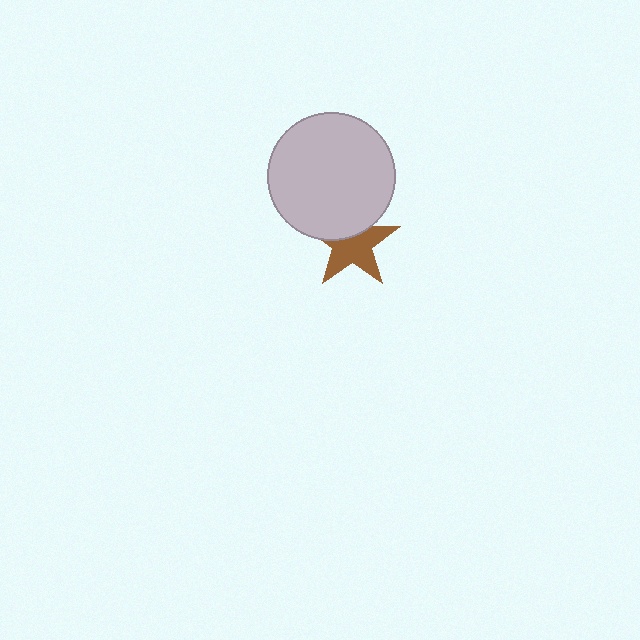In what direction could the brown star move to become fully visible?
The brown star could move down. That would shift it out from behind the light gray circle entirely.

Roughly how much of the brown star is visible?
About half of it is visible (roughly 63%).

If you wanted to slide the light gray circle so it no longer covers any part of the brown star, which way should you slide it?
Slide it up — that is the most direct way to separate the two shapes.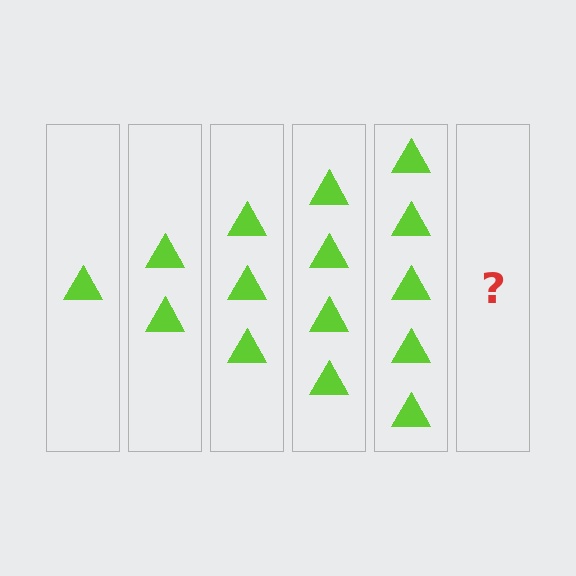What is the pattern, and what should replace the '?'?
The pattern is that each step adds one more triangle. The '?' should be 6 triangles.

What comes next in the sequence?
The next element should be 6 triangles.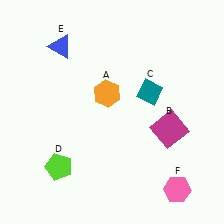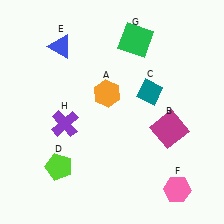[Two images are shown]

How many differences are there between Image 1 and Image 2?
There are 2 differences between the two images.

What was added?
A green square (G), a purple cross (H) were added in Image 2.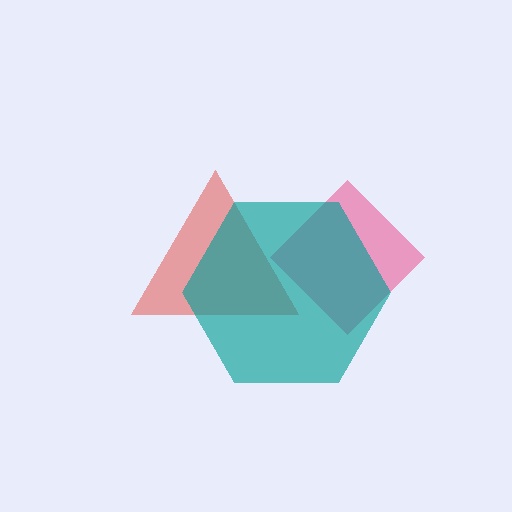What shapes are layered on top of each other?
The layered shapes are: a pink diamond, a red triangle, a teal hexagon.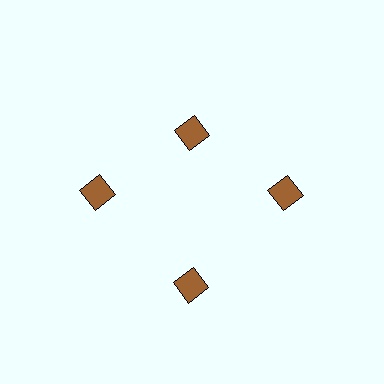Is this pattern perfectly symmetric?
No. The 4 brown squares are arranged in a ring, but one element near the 12 o'clock position is pulled inward toward the center, breaking the 4-fold rotational symmetry.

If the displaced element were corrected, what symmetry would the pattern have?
It would have 4-fold rotational symmetry — the pattern would map onto itself every 90 degrees.